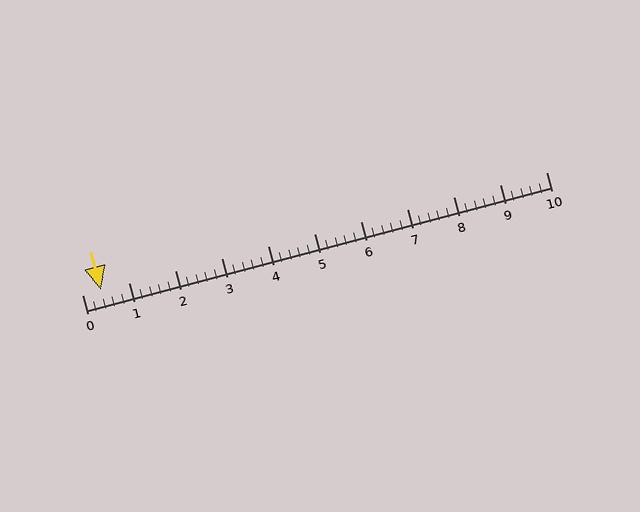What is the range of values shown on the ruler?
The ruler shows values from 0 to 10.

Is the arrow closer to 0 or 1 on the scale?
The arrow is closer to 0.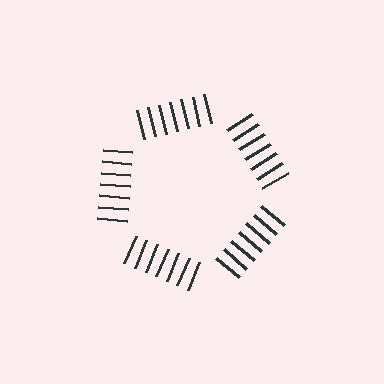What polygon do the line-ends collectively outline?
An illusory pentagon — the line segments terminate on its edges but no continuous stroke is drawn.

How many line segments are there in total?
35 — 7 along each of the 5 edges.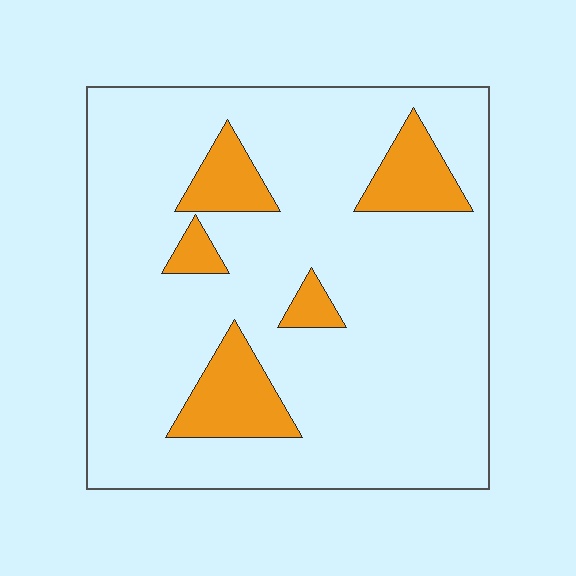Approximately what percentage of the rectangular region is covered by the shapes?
Approximately 15%.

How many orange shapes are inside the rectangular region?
5.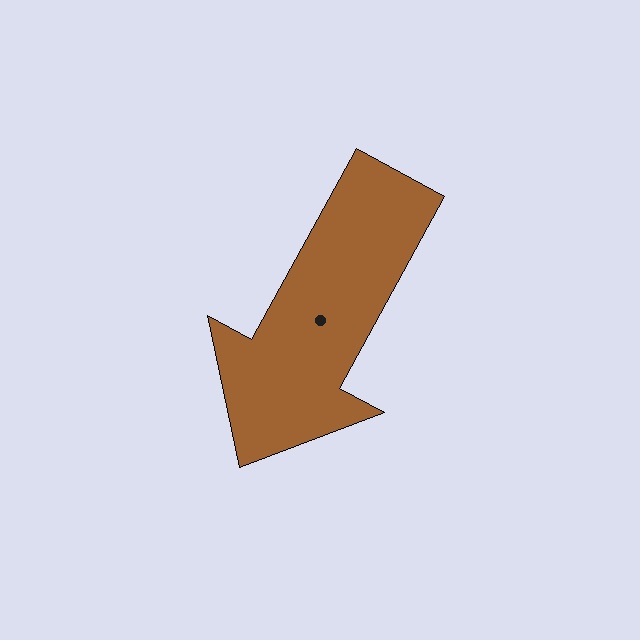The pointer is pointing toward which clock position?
Roughly 7 o'clock.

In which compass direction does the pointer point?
Southwest.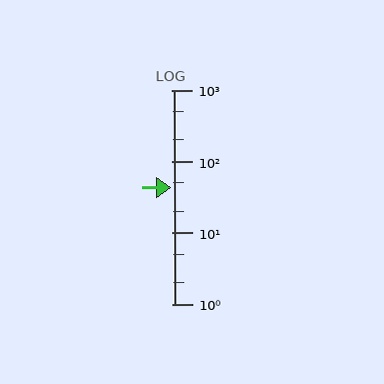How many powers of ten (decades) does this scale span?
The scale spans 3 decades, from 1 to 1000.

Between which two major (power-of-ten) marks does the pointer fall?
The pointer is between 10 and 100.